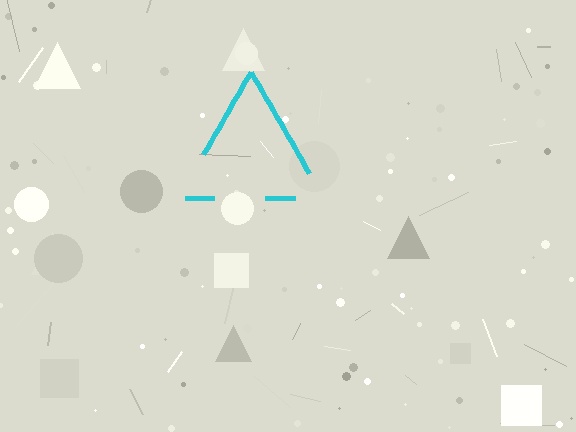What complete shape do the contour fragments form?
The contour fragments form a triangle.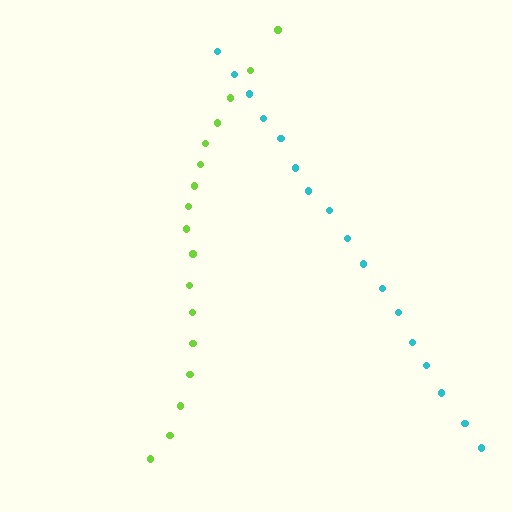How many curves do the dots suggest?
There are 2 distinct paths.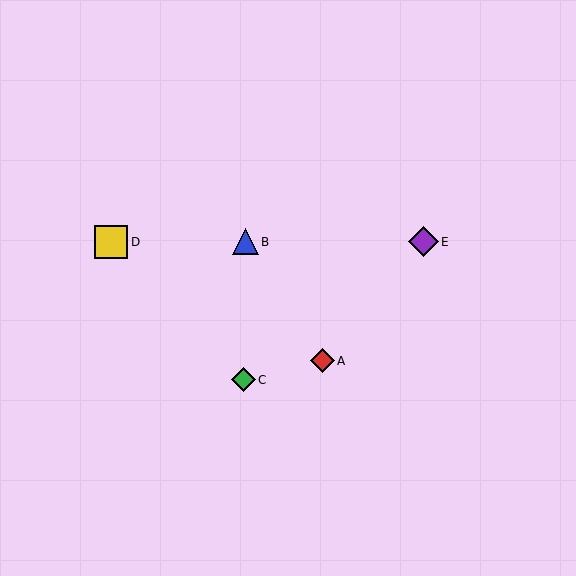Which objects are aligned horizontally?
Objects B, D, E are aligned horizontally.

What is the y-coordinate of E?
Object E is at y≈242.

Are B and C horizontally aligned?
No, B is at y≈242 and C is at y≈380.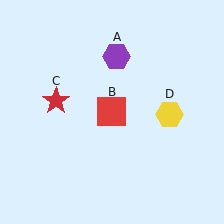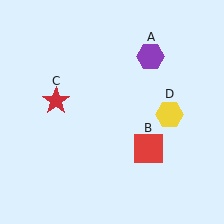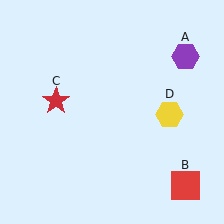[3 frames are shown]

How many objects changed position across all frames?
2 objects changed position: purple hexagon (object A), red square (object B).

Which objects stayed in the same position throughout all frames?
Red star (object C) and yellow hexagon (object D) remained stationary.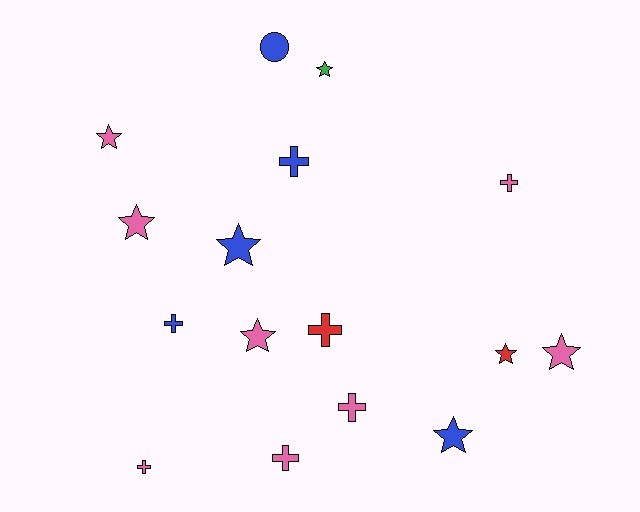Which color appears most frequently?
Pink, with 8 objects.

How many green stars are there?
There is 1 green star.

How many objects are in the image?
There are 16 objects.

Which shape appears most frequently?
Star, with 8 objects.